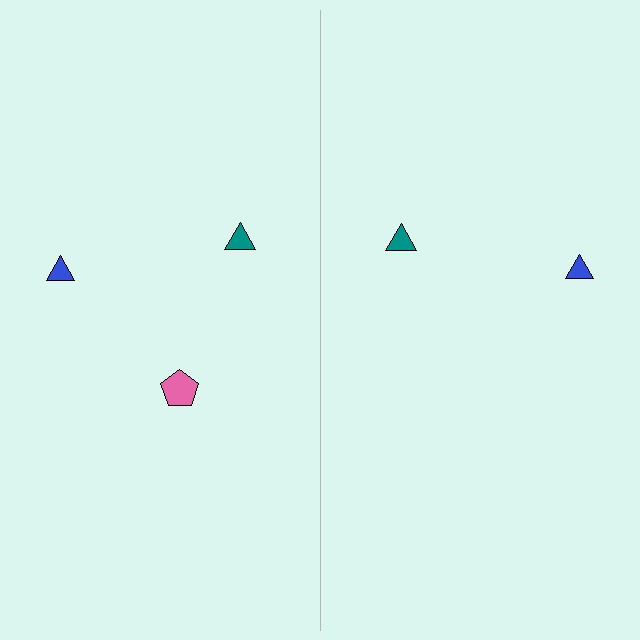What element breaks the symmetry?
A pink pentagon is missing from the right side.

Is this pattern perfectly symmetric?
No, the pattern is not perfectly symmetric. A pink pentagon is missing from the right side.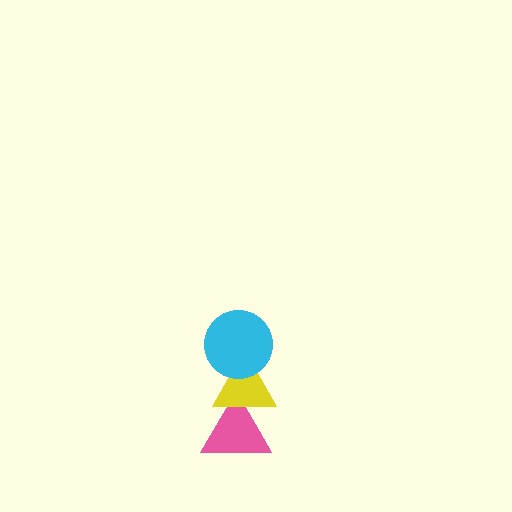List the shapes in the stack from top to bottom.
From top to bottom: the cyan circle, the yellow triangle, the pink triangle.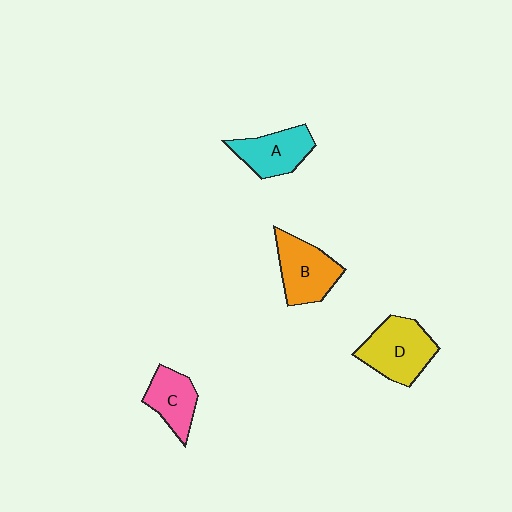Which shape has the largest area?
Shape D (yellow).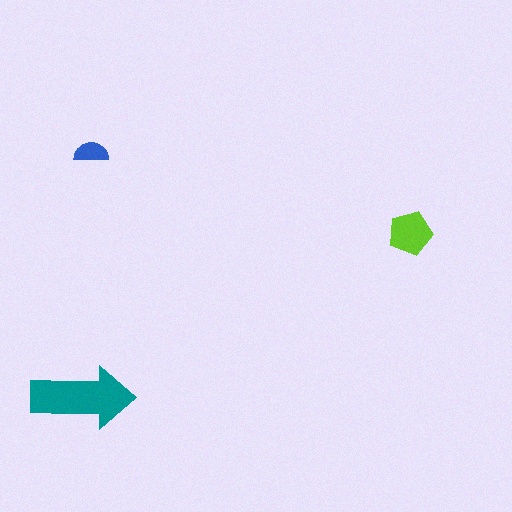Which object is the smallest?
The blue semicircle.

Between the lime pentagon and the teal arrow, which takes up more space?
The teal arrow.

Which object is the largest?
The teal arrow.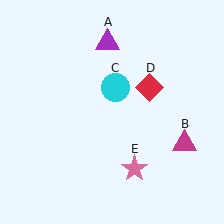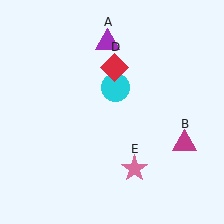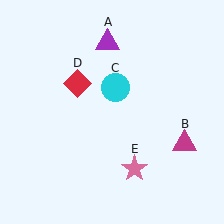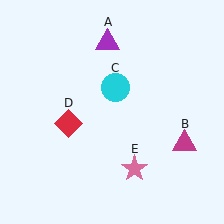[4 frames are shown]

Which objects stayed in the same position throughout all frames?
Purple triangle (object A) and magenta triangle (object B) and cyan circle (object C) and pink star (object E) remained stationary.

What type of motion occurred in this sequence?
The red diamond (object D) rotated counterclockwise around the center of the scene.